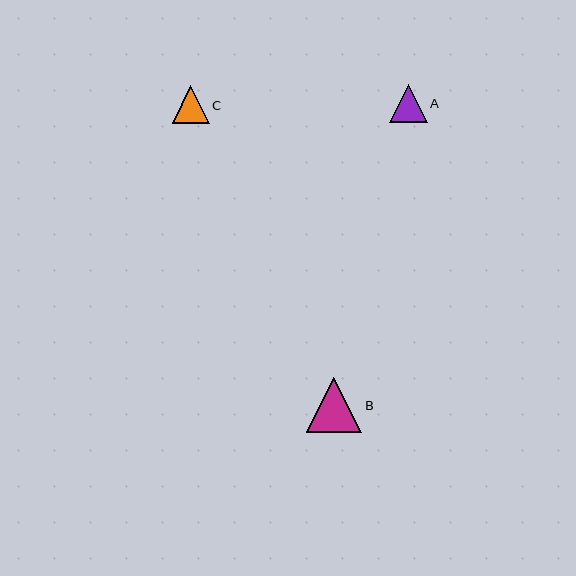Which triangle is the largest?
Triangle B is the largest with a size of approximately 55 pixels.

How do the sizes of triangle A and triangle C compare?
Triangle A and triangle C are approximately the same size.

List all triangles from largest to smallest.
From largest to smallest: B, A, C.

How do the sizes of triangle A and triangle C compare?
Triangle A and triangle C are approximately the same size.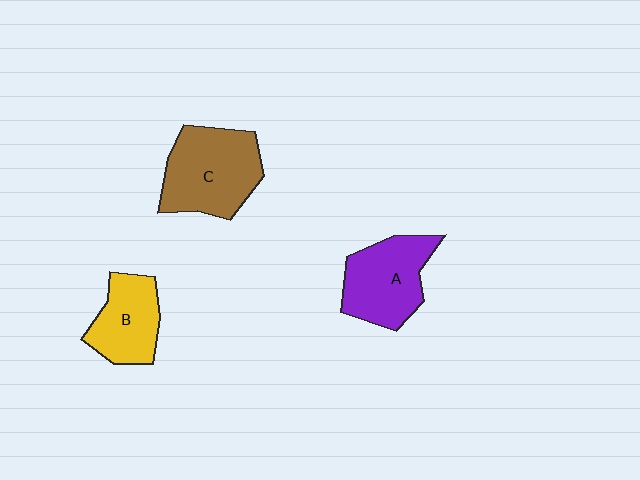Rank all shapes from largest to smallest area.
From largest to smallest: C (brown), A (purple), B (yellow).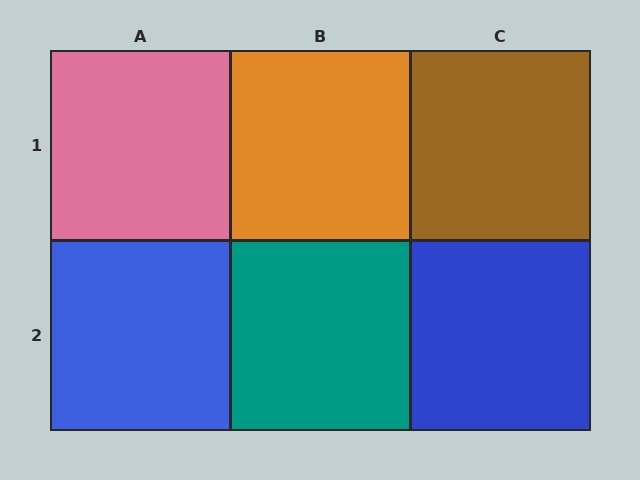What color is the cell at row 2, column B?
Teal.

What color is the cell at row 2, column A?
Blue.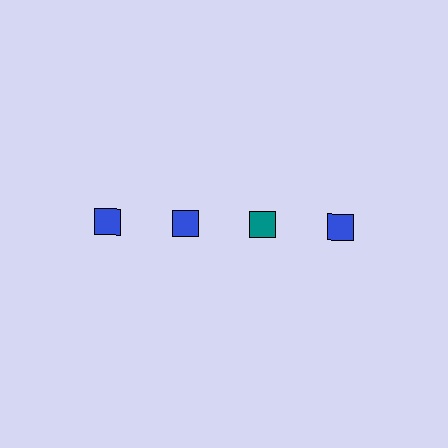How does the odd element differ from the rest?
It has a different color: teal instead of blue.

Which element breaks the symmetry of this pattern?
The teal square in the top row, center column breaks the symmetry. All other shapes are blue squares.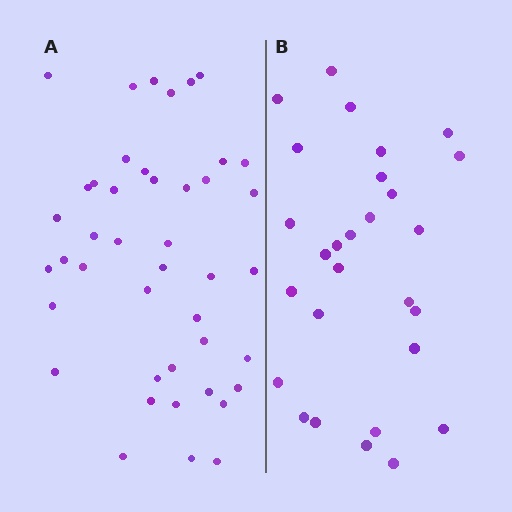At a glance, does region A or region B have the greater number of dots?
Region A (the left region) has more dots.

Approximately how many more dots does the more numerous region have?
Region A has approximately 15 more dots than region B.